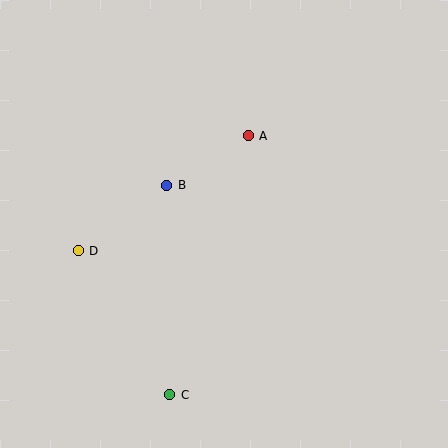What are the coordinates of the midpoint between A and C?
The midpoint between A and C is at (209, 265).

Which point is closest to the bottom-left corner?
Point C is closest to the bottom-left corner.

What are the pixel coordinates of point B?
Point B is at (167, 185).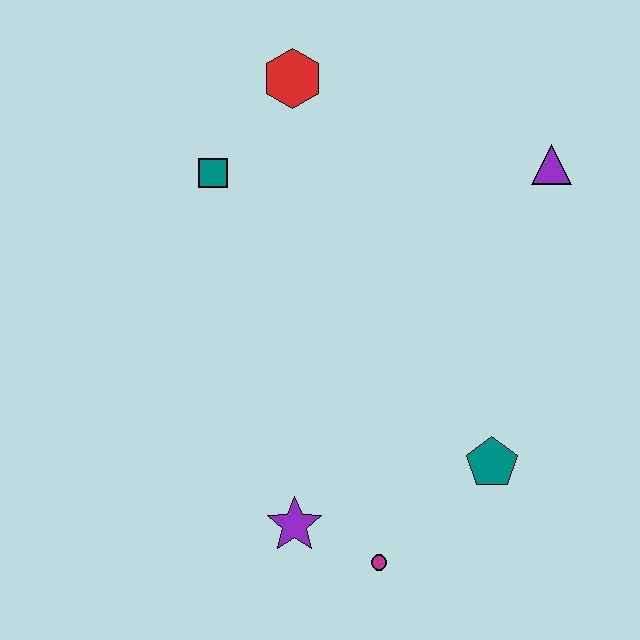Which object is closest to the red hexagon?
The teal square is closest to the red hexagon.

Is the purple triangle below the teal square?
No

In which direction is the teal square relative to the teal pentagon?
The teal square is above the teal pentagon.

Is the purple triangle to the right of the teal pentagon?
Yes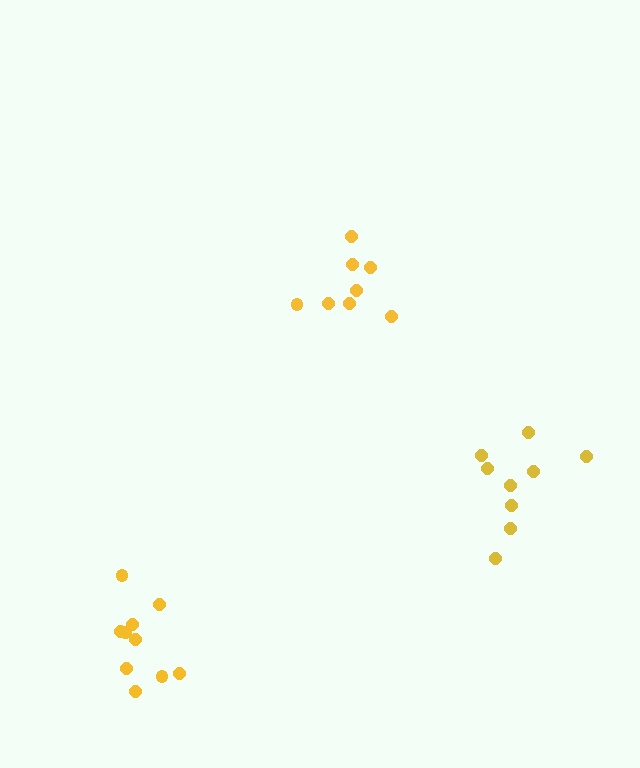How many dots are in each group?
Group 1: 10 dots, Group 2: 8 dots, Group 3: 9 dots (27 total).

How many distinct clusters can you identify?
There are 3 distinct clusters.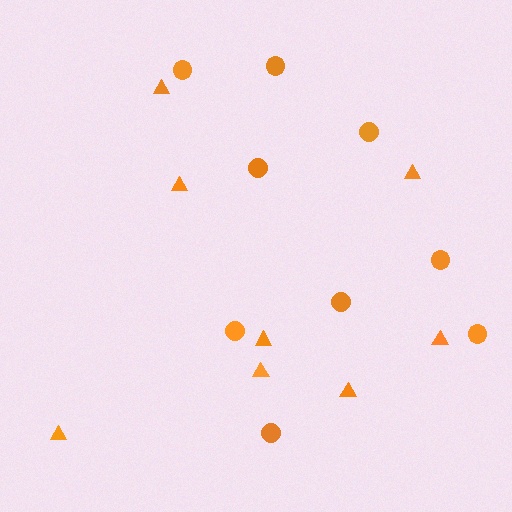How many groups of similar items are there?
There are 2 groups: one group of triangles (8) and one group of circles (9).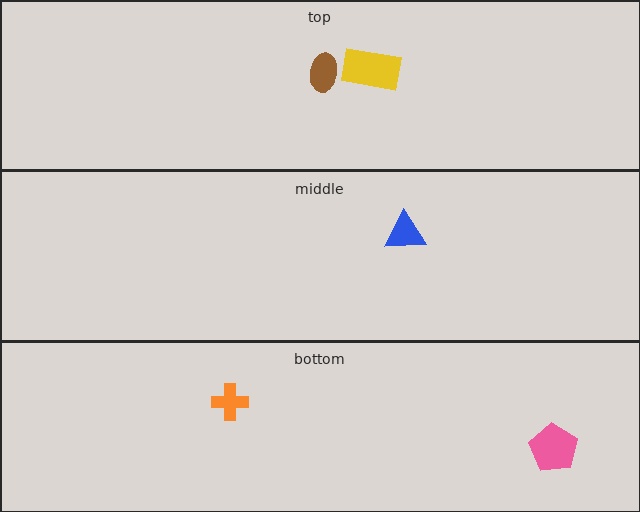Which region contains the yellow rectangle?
The top region.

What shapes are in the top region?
The brown ellipse, the yellow rectangle.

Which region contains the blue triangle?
The middle region.